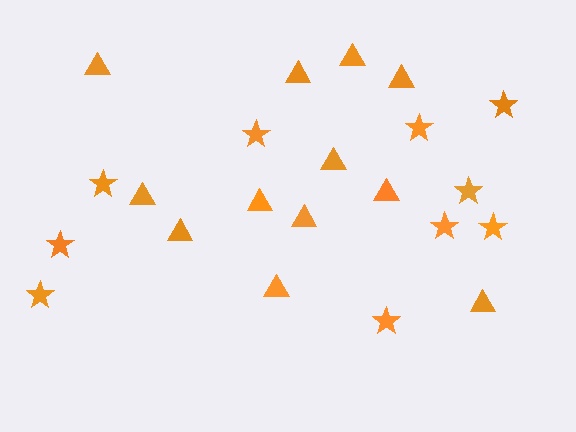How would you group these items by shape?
There are 2 groups: one group of stars (10) and one group of triangles (12).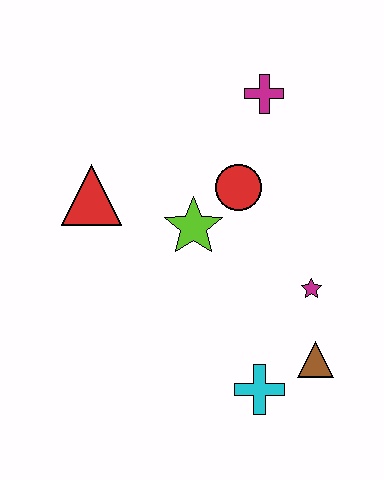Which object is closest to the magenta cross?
The red circle is closest to the magenta cross.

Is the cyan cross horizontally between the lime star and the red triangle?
No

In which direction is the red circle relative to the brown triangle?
The red circle is above the brown triangle.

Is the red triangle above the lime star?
Yes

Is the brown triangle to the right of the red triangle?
Yes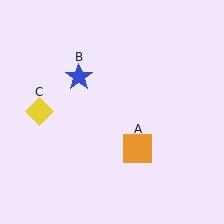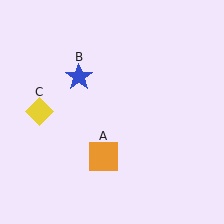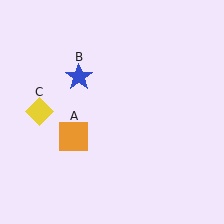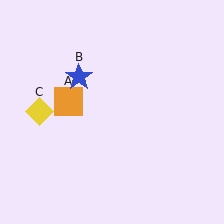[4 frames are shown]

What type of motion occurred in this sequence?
The orange square (object A) rotated clockwise around the center of the scene.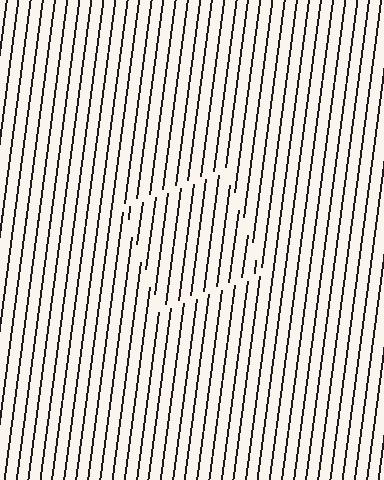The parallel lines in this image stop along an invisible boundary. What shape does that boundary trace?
An illusory square. The interior of the shape contains the same grating, shifted by half a period — the contour is defined by the phase discontinuity where line-ends from the inner and outer gratings abut.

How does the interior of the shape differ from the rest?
The interior of the shape contains the same grating, shifted by half a period — the contour is defined by the phase discontinuity where line-ends from the inner and outer gratings abut.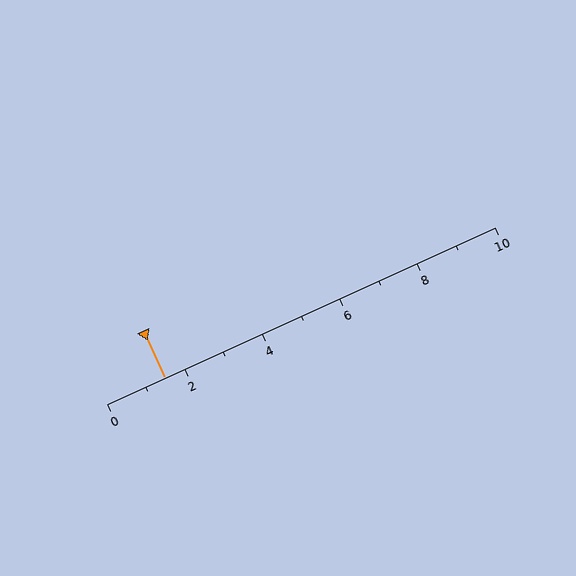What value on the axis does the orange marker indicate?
The marker indicates approximately 1.5.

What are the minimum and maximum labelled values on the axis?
The axis runs from 0 to 10.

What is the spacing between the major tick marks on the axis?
The major ticks are spaced 2 apart.